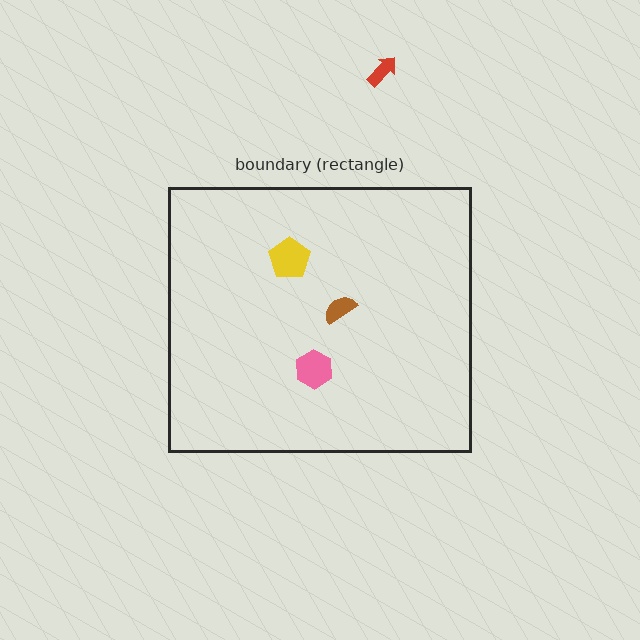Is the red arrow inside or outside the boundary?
Outside.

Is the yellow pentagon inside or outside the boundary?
Inside.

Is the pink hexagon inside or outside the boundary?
Inside.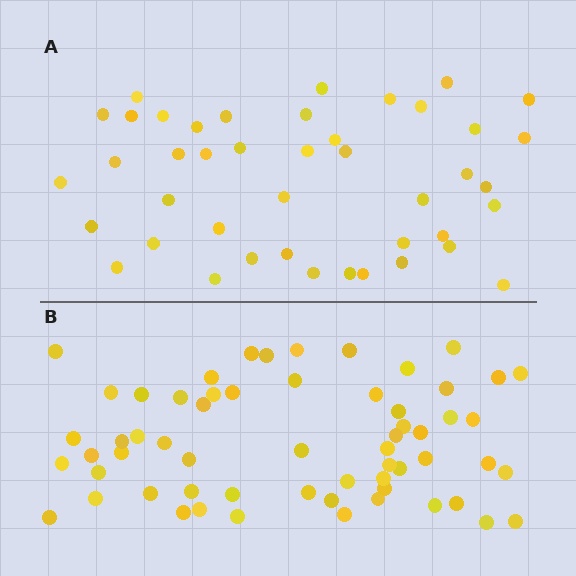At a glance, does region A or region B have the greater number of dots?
Region B (the bottom region) has more dots.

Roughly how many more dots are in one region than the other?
Region B has approximately 15 more dots than region A.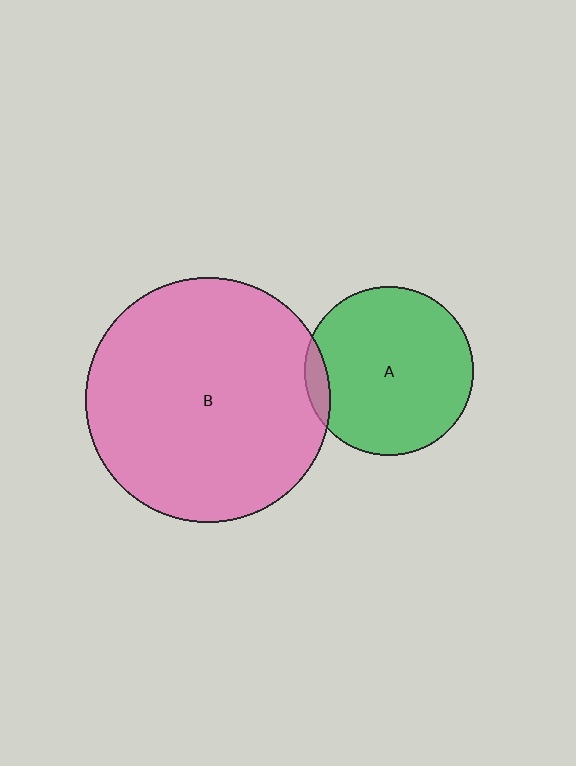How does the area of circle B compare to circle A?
Approximately 2.1 times.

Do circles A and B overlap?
Yes.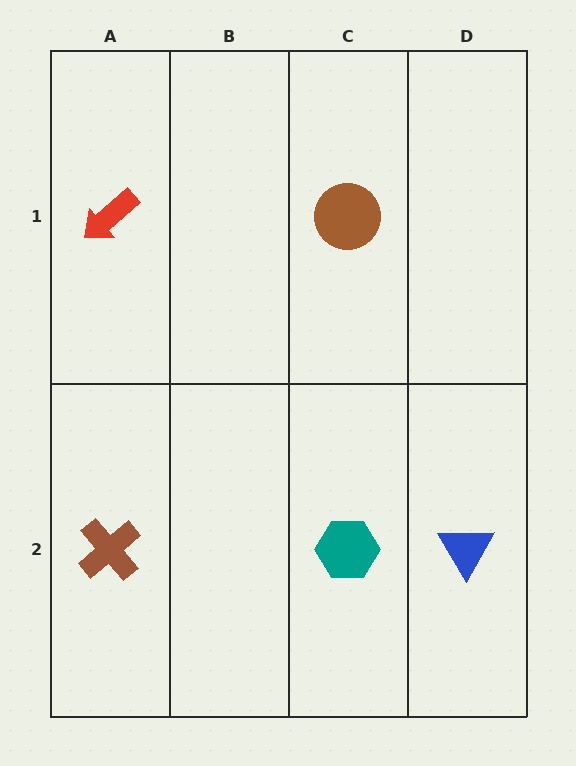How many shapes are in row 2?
3 shapes.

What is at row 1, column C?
A brown circle.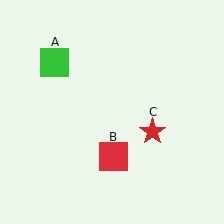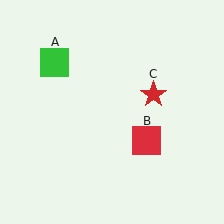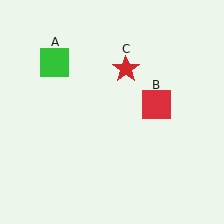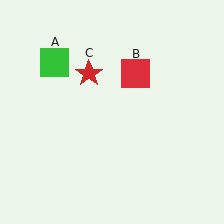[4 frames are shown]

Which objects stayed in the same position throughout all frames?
Green square (object A) remained stationary.